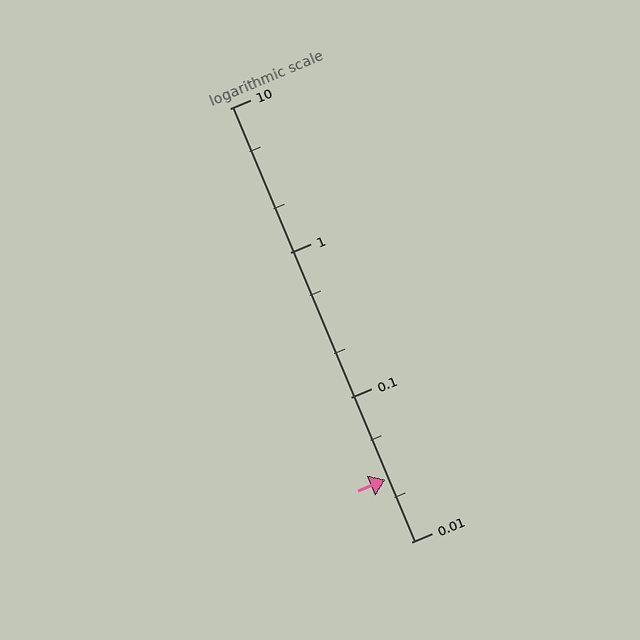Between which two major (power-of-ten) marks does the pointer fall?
The pointer is between 0.01 and 0.1.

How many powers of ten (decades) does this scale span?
The scale spans 3 decades, from 0.01 to 10.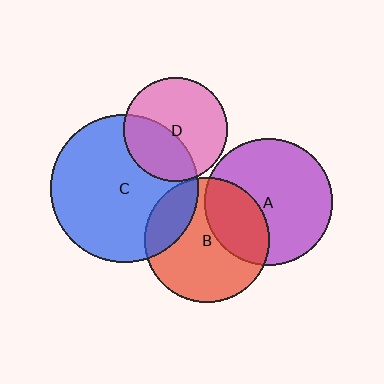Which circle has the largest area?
Circle C (blue).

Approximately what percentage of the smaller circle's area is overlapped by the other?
Approximately 30%.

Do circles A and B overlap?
Yes.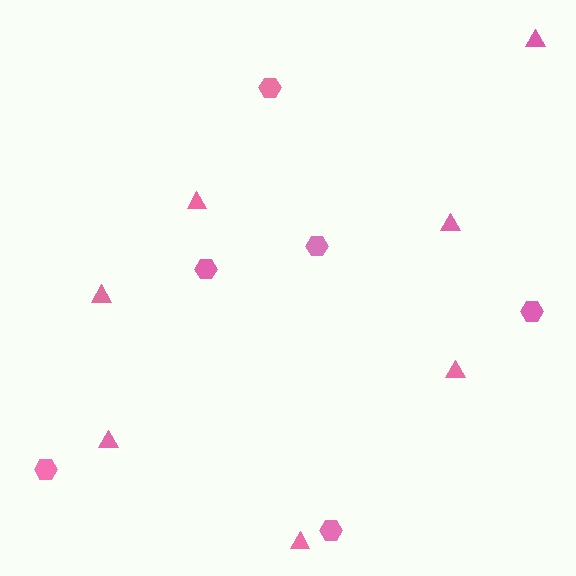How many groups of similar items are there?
There are 2 groups: one group of hexagons (6) and one group of triangles (7).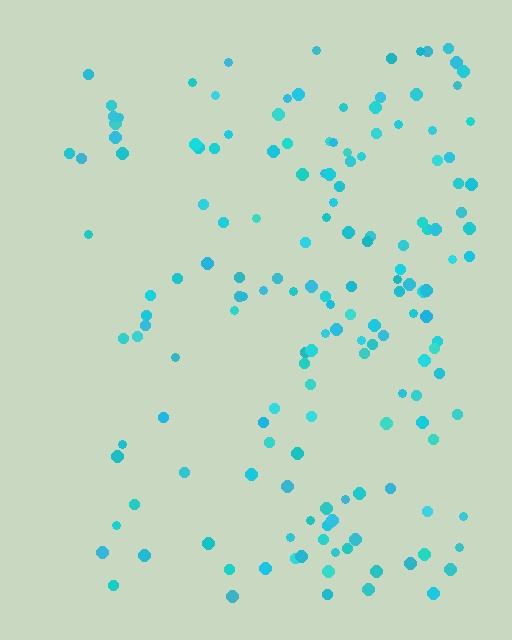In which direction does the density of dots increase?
From left to right, with the right side densest.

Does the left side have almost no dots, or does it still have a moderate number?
Still a moderate number, just noticeably fewer than the right.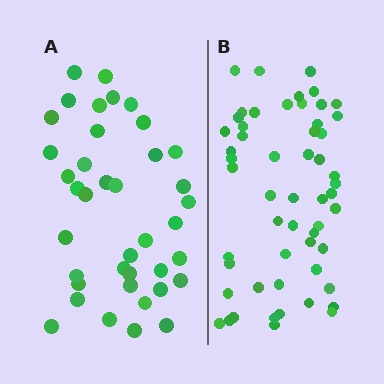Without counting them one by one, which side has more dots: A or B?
Region B (the right region) has more dots.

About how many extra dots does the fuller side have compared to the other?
Region B has approximately 15 more dots than region A.